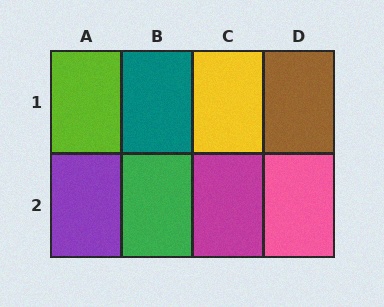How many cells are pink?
1 cell is pink.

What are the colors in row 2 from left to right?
Purple, green, magenta, pink.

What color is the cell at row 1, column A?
Lime.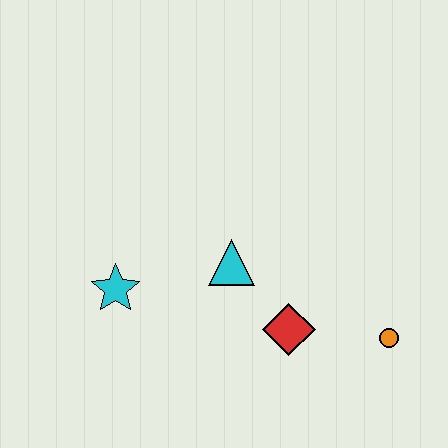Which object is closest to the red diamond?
The cyan triangle is closest to the red diamond.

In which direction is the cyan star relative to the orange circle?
The cyan star is to the left of the orange circle.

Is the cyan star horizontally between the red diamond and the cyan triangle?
No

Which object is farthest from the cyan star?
The orange circle is farthest from the cyan star.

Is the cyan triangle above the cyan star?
Yes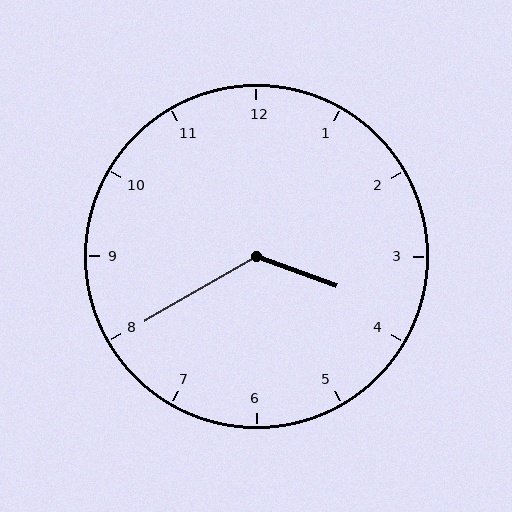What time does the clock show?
3:40.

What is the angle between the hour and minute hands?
Approximately 130 degrees.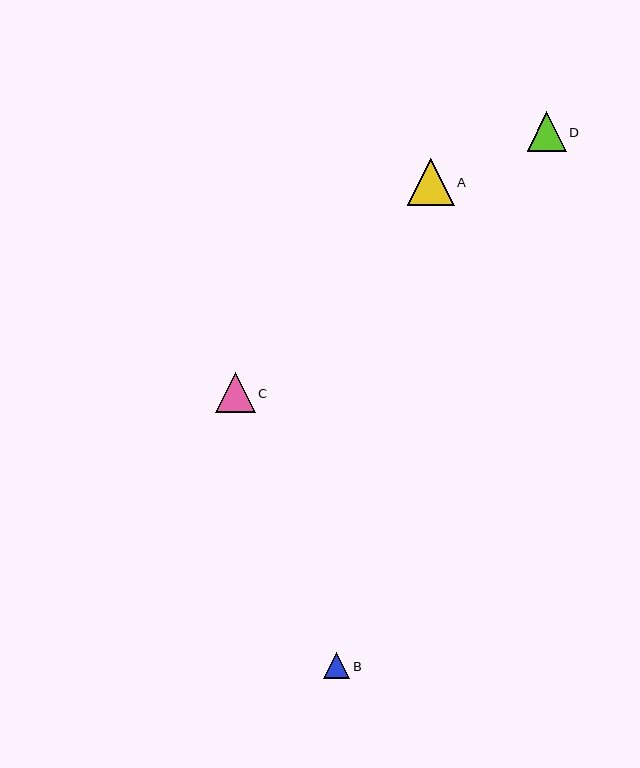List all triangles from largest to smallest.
From largest to smallest: A, C, D, B.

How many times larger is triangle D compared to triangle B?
Triangle D is approximately 1.5 times the size of triangle B.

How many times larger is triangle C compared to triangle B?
Triangle C is approximately 1.5 times the size of triangle B.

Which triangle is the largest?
Triangle A is the largest with a size of approximately 47 pixels.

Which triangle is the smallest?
Triangle B is the smallest with a size of approximately 26 pixels.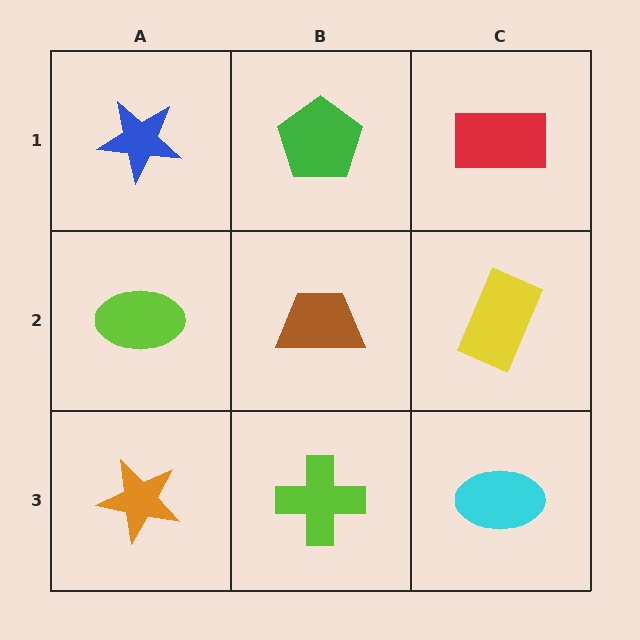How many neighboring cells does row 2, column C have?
3.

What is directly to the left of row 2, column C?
A brown trapezoid.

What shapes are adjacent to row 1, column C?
A yellow rectangle (row 2, column C), a green pentagon (row 1, column B).